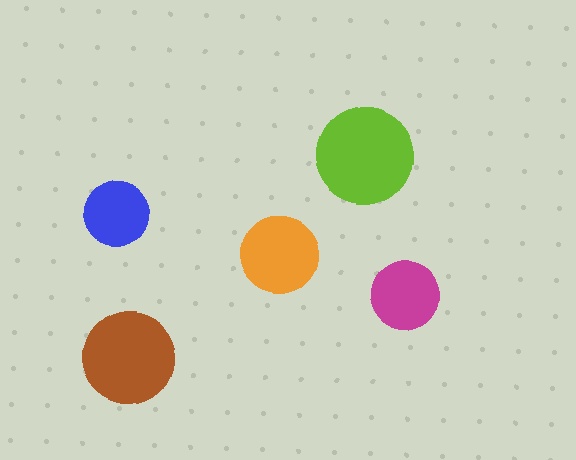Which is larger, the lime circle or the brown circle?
The lime one.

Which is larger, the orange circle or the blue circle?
The orange one.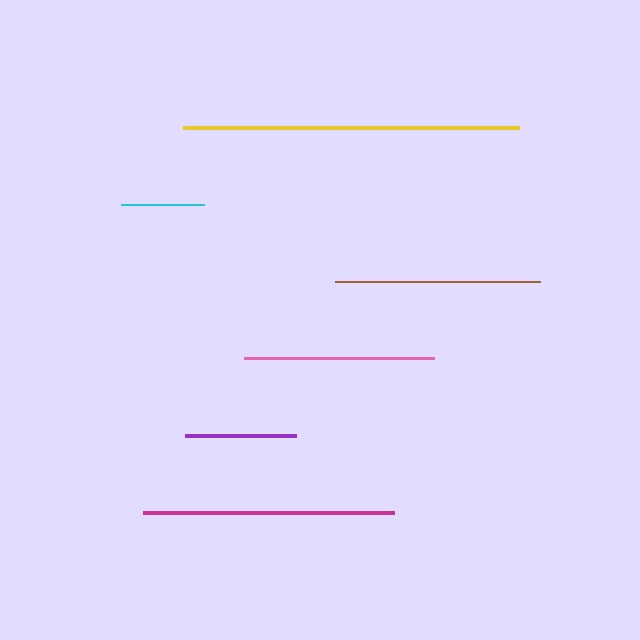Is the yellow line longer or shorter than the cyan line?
The yellow line is longer than the cyan line.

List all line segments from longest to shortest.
From longest to shortest: yellow, magenta, brown, pink, purple, cyan.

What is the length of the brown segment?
The brown segment is approximately 206 pixels long.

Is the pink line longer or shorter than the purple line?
The pink line is longer than the purple line.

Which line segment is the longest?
The yellow line is the longest at approximately 335 pixels.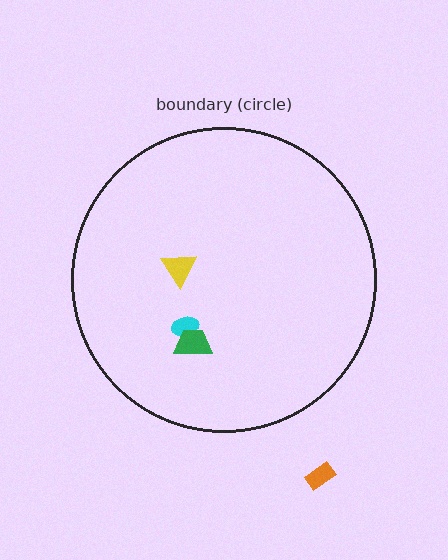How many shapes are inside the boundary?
3 inside, 1 outside.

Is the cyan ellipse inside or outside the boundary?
Inside.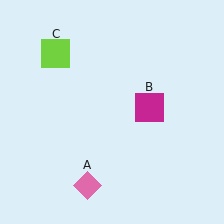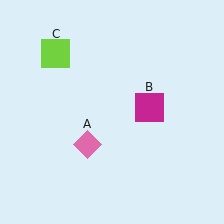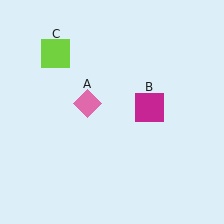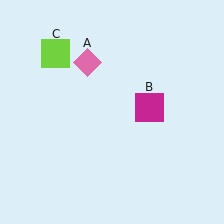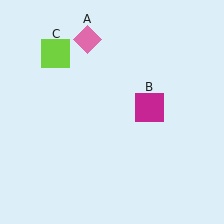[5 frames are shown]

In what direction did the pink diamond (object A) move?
The pink diamond (object A) moved up.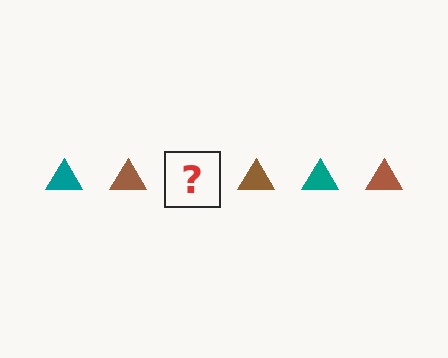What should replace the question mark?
The question mark should be replaced with a teal triangle.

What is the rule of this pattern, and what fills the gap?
The rule is that the pattern cycles through teal, brown triangles. The gap should be filled with a teal triangle.